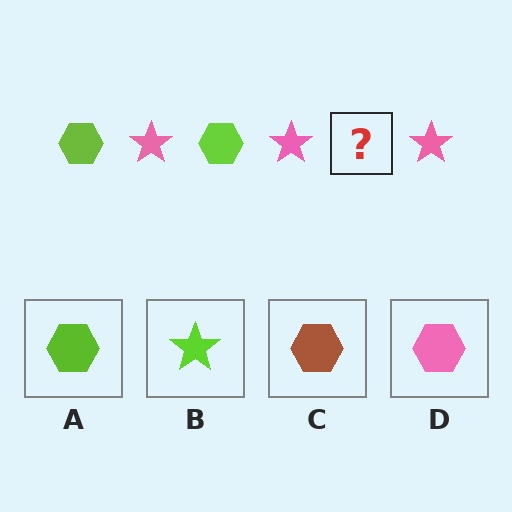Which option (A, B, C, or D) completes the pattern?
A.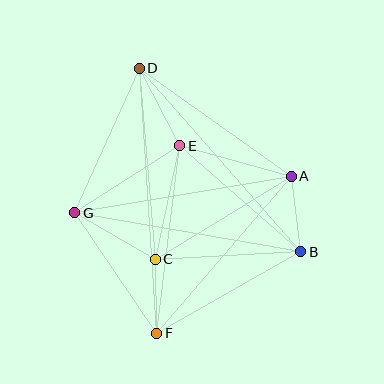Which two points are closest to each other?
Points C and F are closest to each other.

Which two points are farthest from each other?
Points D and F are farthest from each other.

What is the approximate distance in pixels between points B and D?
The distance between B and D is approximately 245 pixels.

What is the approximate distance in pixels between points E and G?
The distance between E and G is approximately 125 pixels.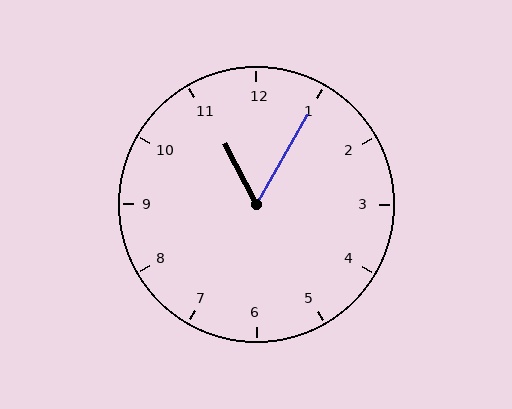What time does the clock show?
11:05.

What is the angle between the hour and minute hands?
Approximately 58 degrees.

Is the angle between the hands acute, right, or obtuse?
It is acute.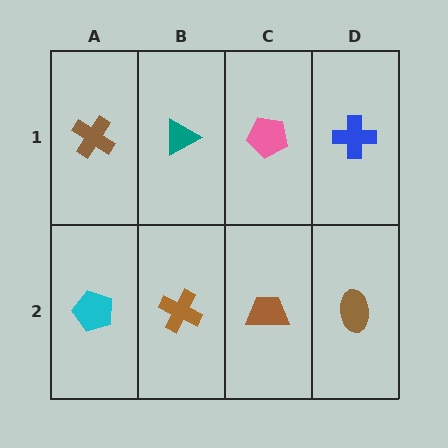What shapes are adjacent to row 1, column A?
A cyan pentagon (row 2, column A), a teal triangle (row 1, column B).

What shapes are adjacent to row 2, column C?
A pink pentagon (row 1, column C), a brown cross (row 2, column B), a brown ellipse (row 2, column D).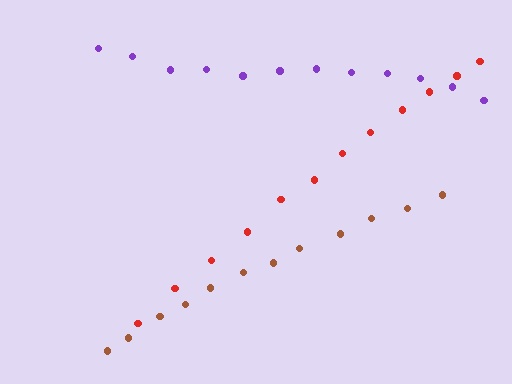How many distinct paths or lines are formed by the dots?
There are 3 distinct paths.